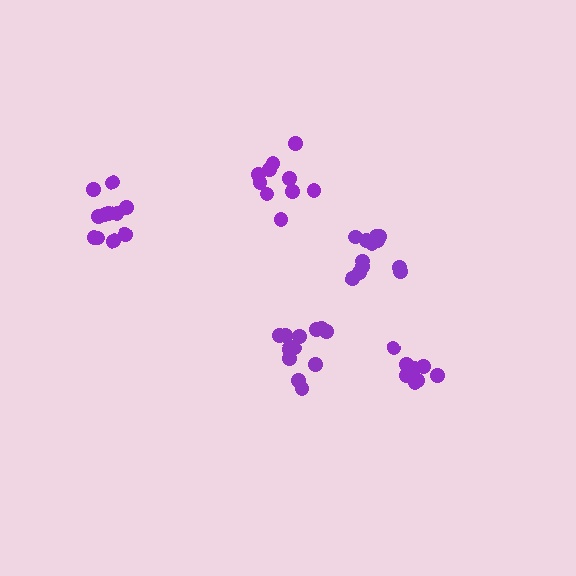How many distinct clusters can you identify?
There are 5 distinct clusters.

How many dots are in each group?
Group 1: 10 dots, Group 2: 12 dots, Group 3: 12 dots, Group 4: 8 dots, Group 5: 11 dots (53 total).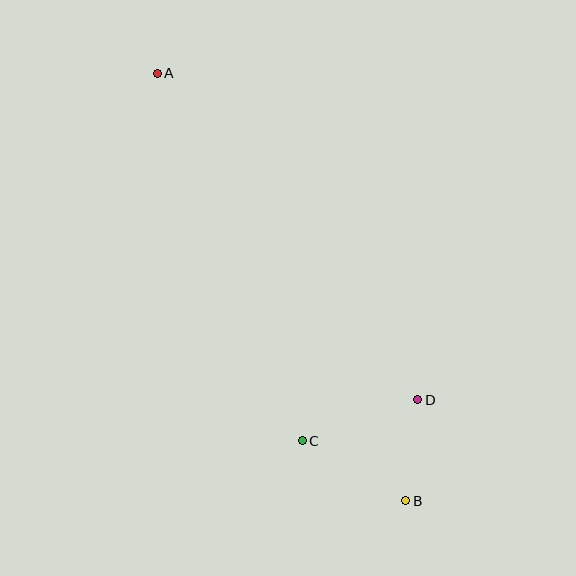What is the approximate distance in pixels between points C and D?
The distance between C and D is approximately 123 pixels.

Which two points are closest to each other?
Points B and D are closest to each other.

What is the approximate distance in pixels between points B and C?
The distance between B and C is approximately 120 pixels.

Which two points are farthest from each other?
Points A and B are farthest from each other.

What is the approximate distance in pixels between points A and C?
The distance between A and C is approximately 395 pixels.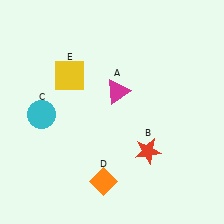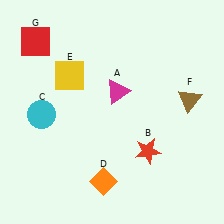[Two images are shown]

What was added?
A brown triangle (F), a red square (G) were added in Image 2.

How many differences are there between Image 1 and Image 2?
There are 2 differences between the two images.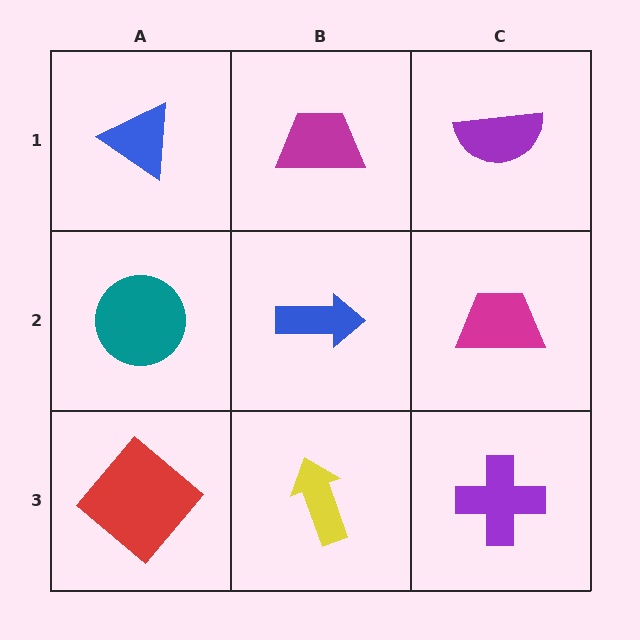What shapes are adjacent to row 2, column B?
A magenta trapezoid (row 1, column B), a yellow arrow (row 3, column B), a teal circle (row 2, column A), a magenta trapezoid (row 2, column C).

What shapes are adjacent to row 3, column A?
A teal circle (row 2, column A), a yellow arrow (row 3, column B).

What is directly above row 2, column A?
A blue triangle.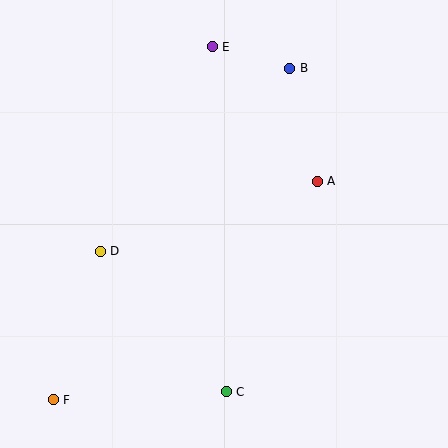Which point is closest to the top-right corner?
Point B is closest to the top-right corner.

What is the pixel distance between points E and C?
The distance between E and C is 345 pixels.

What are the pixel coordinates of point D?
Point D is at (100, 251).